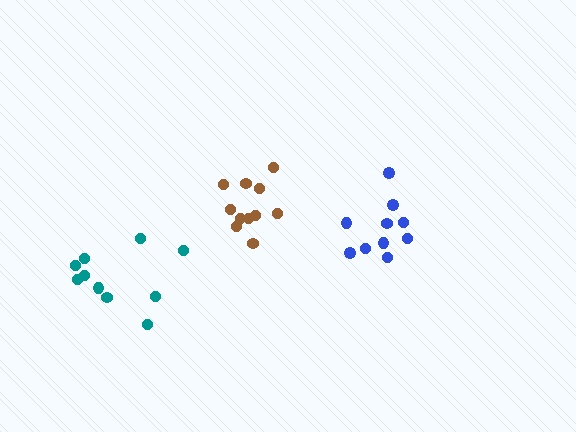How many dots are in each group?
Group 1: 10 dots, Group 2: 11 dots, Group 3: 10 dots (31 total).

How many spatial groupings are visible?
There are 3 spatial groupings.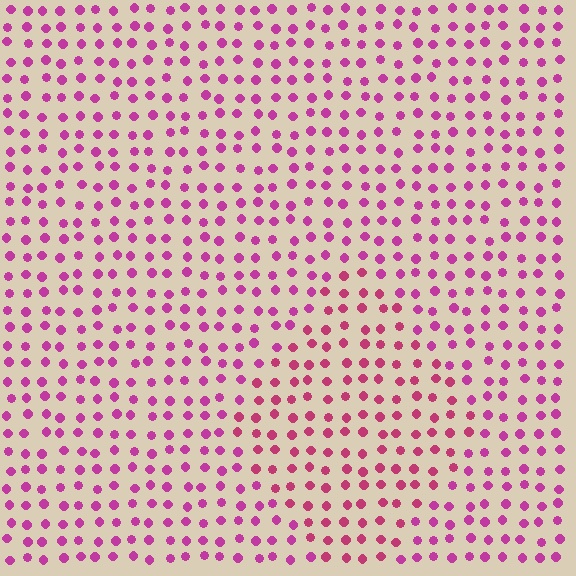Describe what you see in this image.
The image is filled with small magenta elements in a uniform arrangement. A diamond-shaped region is visible where the elements are tinted to a slightly different hue, forming a subtle color boundary.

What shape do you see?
I see a diamond.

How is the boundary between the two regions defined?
The boundary is defined purely by a slight shift in hue (about 21 degrees). Spacing, size, and orientation are identical on both sides.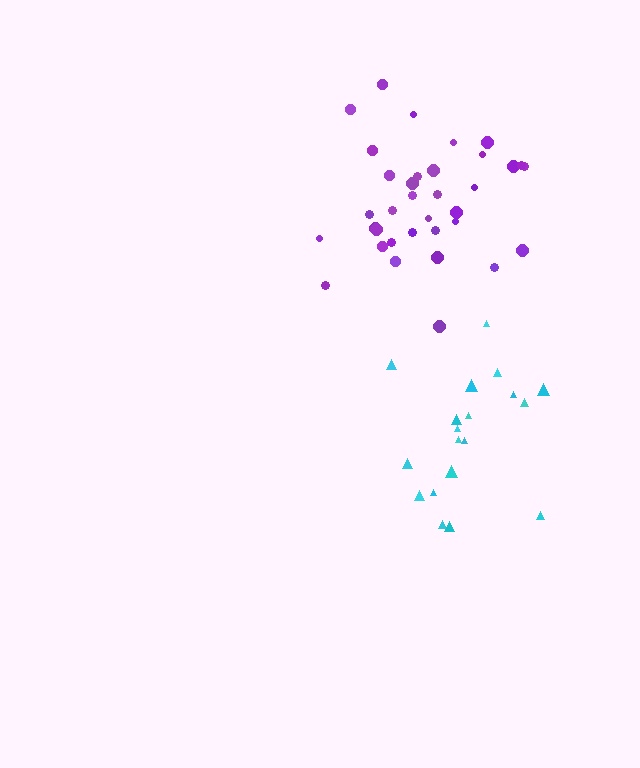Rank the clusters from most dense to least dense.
purple, cyan.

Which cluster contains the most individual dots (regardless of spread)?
Purple (35).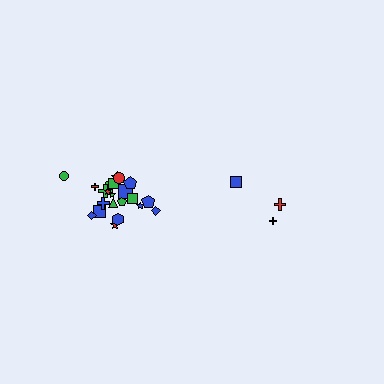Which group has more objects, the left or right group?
The left group.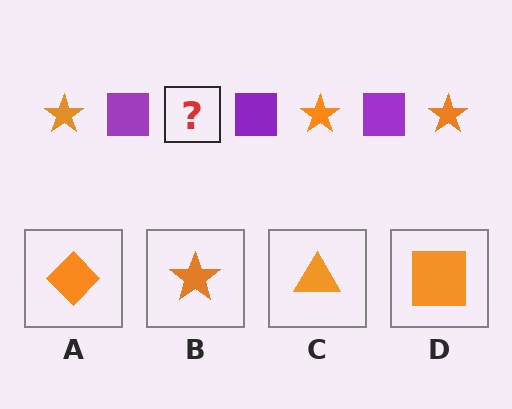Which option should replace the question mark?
Option B.